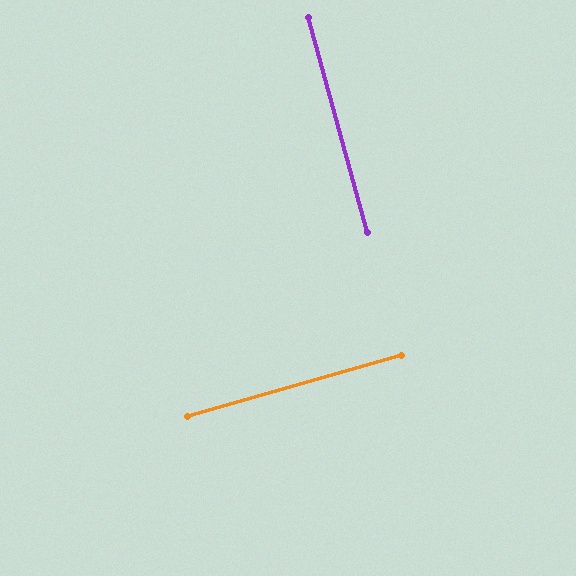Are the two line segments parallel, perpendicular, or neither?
Perpendicular — they meet at approximately 90°.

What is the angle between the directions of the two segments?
Approximately 90 degrees.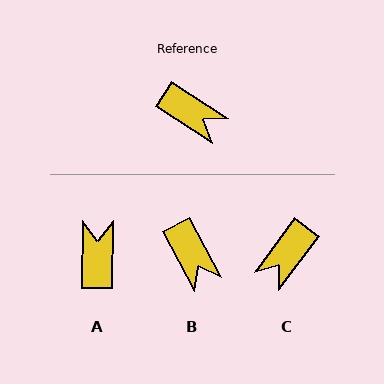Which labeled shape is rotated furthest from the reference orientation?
A, about 122 degrees away.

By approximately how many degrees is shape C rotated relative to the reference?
Approximately 93 degrees clockwise.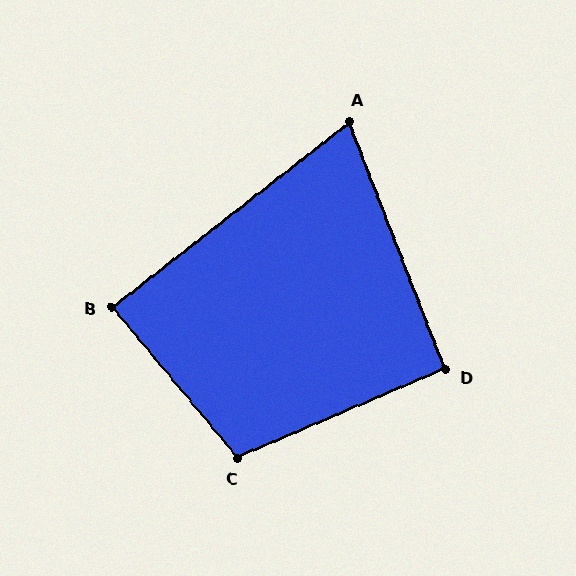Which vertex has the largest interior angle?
C, at approximately 107 degrees.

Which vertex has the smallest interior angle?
A, at approximately 73 degrees.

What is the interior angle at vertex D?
Approximately 92 degrees (approximately right).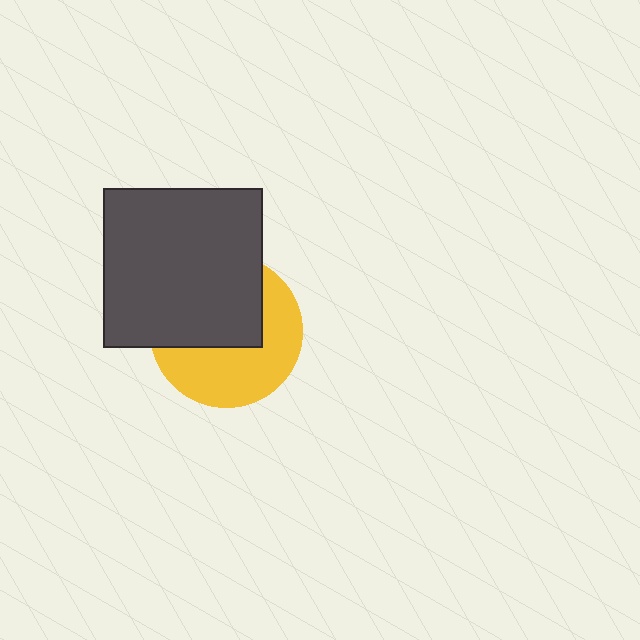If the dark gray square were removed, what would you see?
You would see the complete yellow circle.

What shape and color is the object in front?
The object in front is a dark gray square.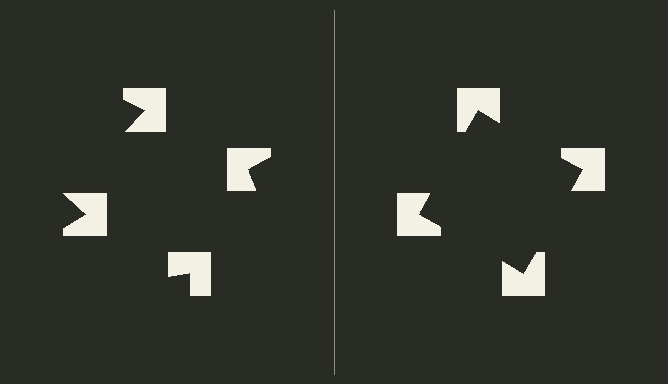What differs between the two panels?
The notched squares are positioned identically on both sides; only the wedge orientations differ. On the right they align to a square; on the left they are misaligned.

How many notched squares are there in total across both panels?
8 — 4 on each side.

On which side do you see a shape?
An illusory square appears on the right side. On the left side the wedge cuts are rotated, so no coherent shape forms.